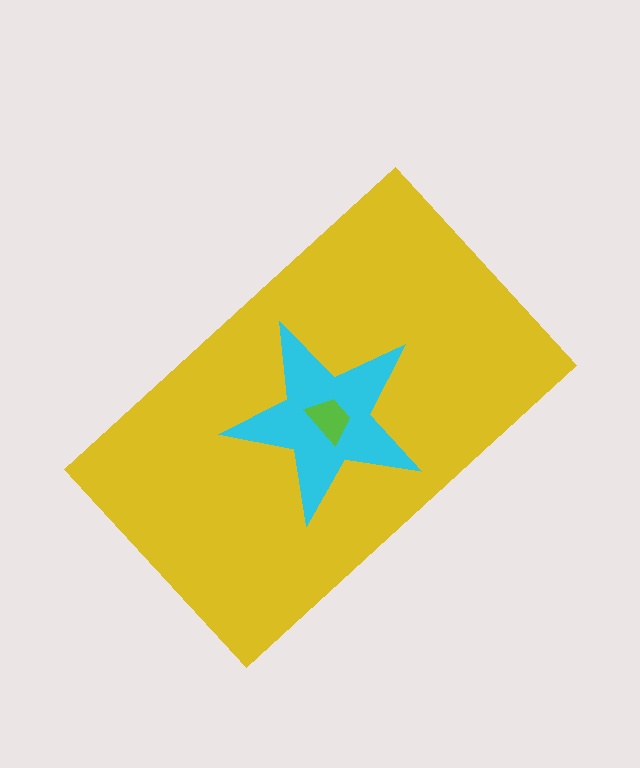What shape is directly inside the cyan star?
The lime trapezoid.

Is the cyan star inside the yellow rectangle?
Yes.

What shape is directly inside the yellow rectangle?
The cyan star.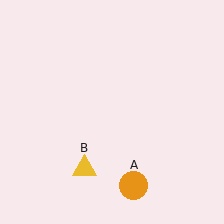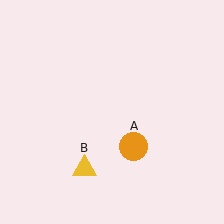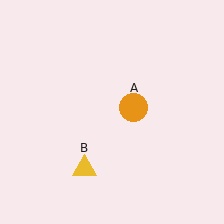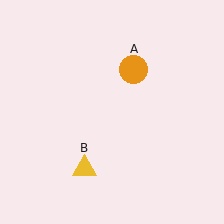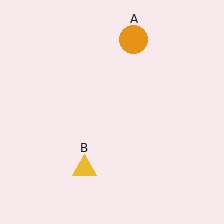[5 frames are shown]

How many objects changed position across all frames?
1 object changed position: orange circle (object A).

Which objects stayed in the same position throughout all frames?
Yellow triangle (object B) remained stationary.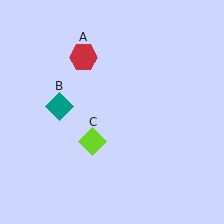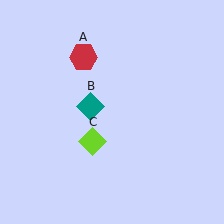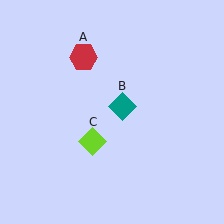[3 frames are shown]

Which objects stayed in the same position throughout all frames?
Red hexagon (object A) and lime diamond (object C) remained stationary.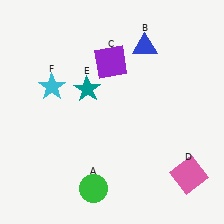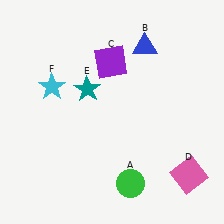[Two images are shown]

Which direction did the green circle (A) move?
The green circle (A) moved right.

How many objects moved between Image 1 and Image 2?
1 object moved between the two images.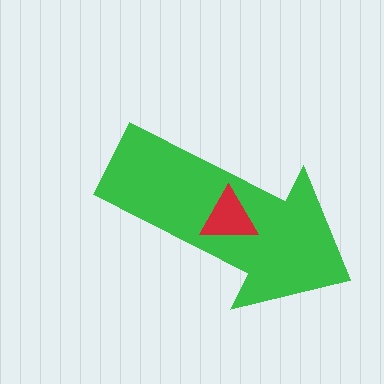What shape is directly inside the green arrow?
The red triangle.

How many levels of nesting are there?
2.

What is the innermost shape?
The red triangle.